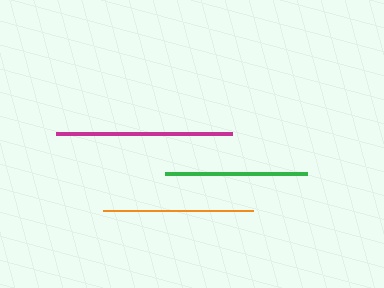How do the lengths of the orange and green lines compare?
The orange and green lines are approximately the same length.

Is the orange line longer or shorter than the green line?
The orange line is longer than the green line.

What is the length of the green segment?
The green segment is approximately 142 pixels long.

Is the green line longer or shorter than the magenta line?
The magenta line is longer than the green line.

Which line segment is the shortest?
The green line is the shortest at approximately 142 pixels.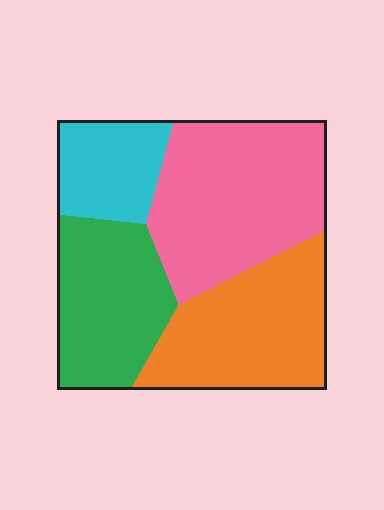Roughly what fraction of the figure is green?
Green takes up between a sixth and a third of the figure.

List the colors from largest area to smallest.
From largest to smallest: pink, orange, green, cyan.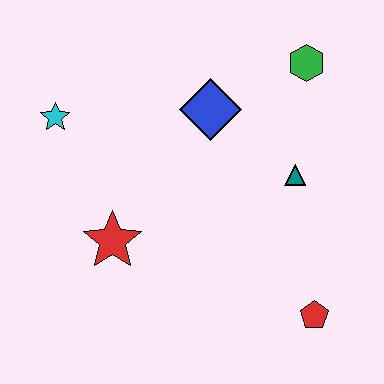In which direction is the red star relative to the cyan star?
The red star is below the cyan star.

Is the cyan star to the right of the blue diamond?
No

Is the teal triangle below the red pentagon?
No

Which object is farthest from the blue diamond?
The red pentagon is farthest from the blue diamond.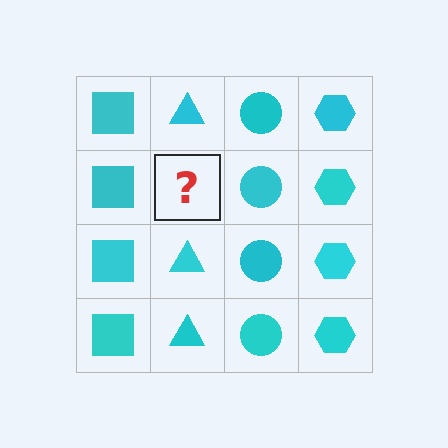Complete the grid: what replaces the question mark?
The question mark should be replaced with a cyan triangle.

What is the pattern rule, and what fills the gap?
The rule is that each column has a consistent shape. The gap should be filled with a cyan triangle.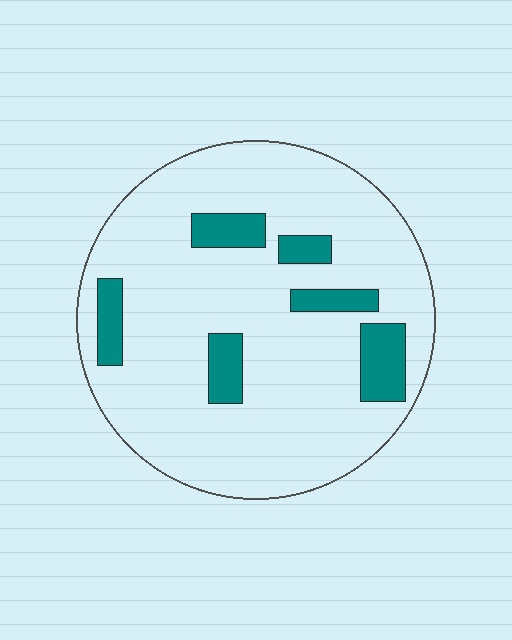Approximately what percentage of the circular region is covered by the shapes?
Approximately 15%.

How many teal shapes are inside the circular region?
6.